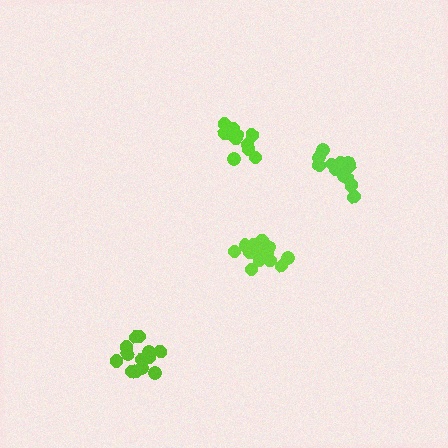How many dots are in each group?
Group 1: 11 dots, Group 2: 14 dots, Group 3: 13 dots, Group 4: 15 dots (53 total).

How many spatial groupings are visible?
There are 4 spatial groupings.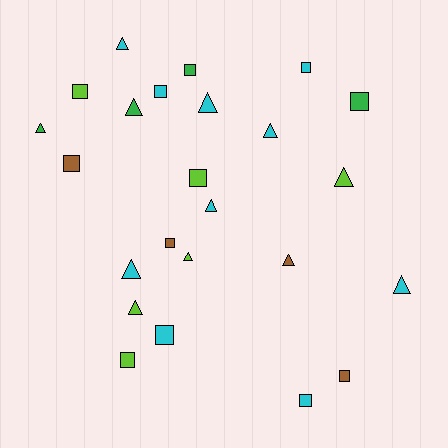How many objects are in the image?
There are 24 objects.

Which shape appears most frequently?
Square, with 12 objects.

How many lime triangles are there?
There are 3 lime triangles.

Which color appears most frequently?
Cyan, with 10 objects.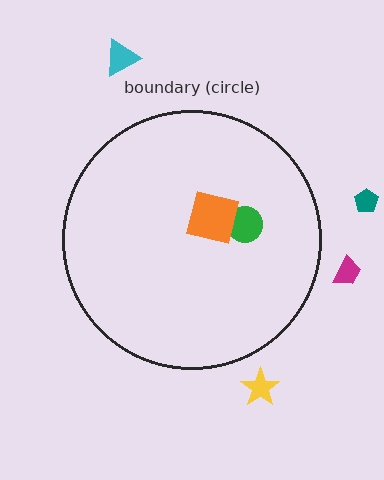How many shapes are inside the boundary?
2 inside, 4 outside.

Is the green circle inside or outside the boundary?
Inside.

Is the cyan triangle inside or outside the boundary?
Outside.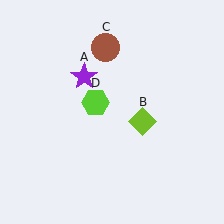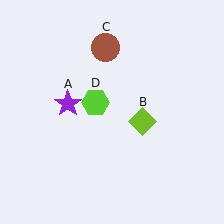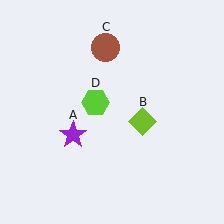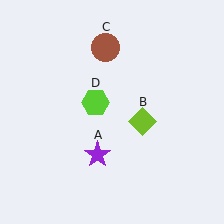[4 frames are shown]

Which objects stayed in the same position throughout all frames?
Lime diamond (object B) and brown circle (object C) and lime hexagon (object D) remained stationary.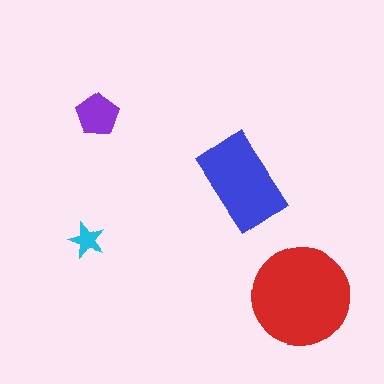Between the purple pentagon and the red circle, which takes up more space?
The red circle.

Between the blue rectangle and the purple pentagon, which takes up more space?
The blue rectangle.